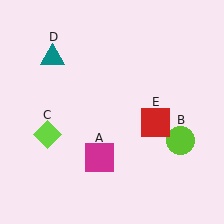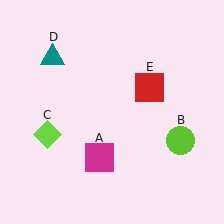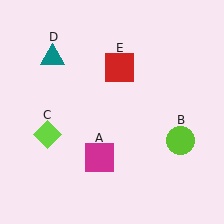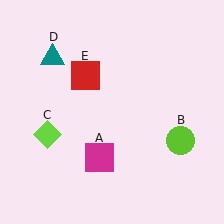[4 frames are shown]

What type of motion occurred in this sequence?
The red square (object E) rotated counterclockwise around the center of the scene.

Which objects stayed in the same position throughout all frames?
Magenta square (object A) and lime circle (object B) and lime diamond (object C) and teal triangle (object D) remained stationary.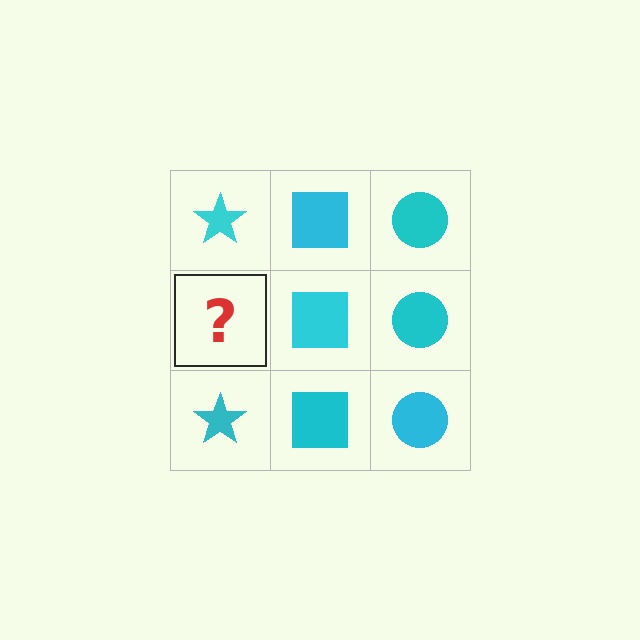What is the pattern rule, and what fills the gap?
The rule is that each column has a consistent shape. The gap should be filled with a cyan star.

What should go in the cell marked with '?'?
The missing cell should contain a cyan star.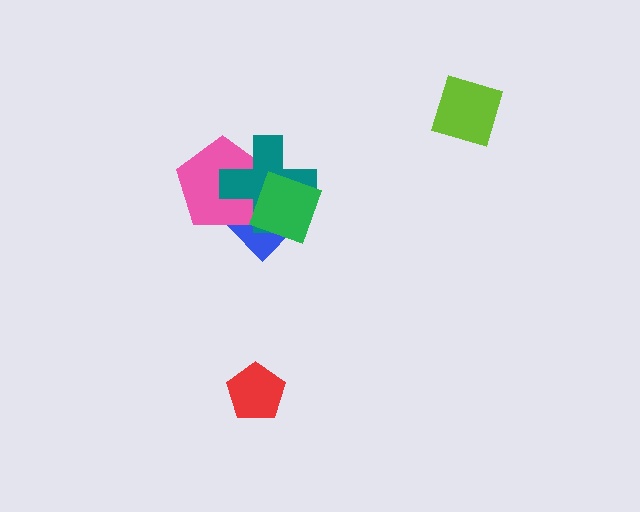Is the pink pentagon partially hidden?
Yes, it is partially covered by another shape.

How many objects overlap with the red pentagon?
0 objects overlap with the red pentagon.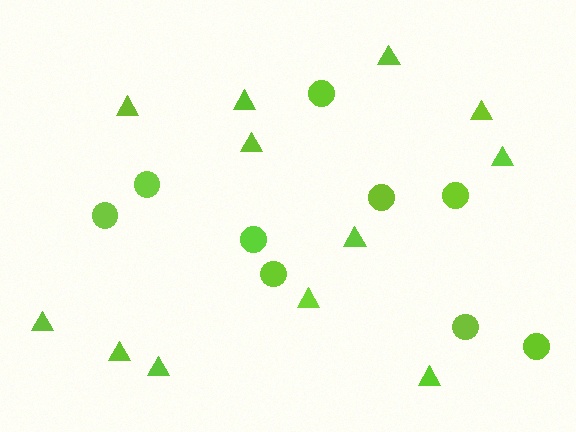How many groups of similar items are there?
There are 2 groups: one group of triangles (12) and one group of circles (9).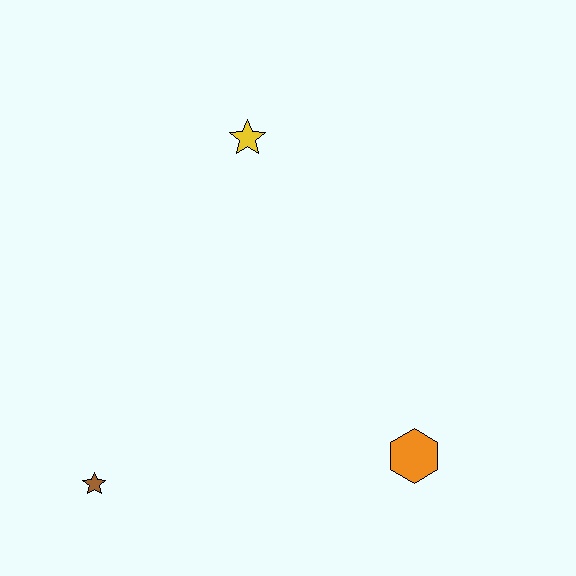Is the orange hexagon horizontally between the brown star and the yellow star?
No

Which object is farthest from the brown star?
The yellow star is farthest from the brown star.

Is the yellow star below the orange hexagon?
No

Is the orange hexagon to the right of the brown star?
Yes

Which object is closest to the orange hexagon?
The brown star is closest to the orange hexagon.